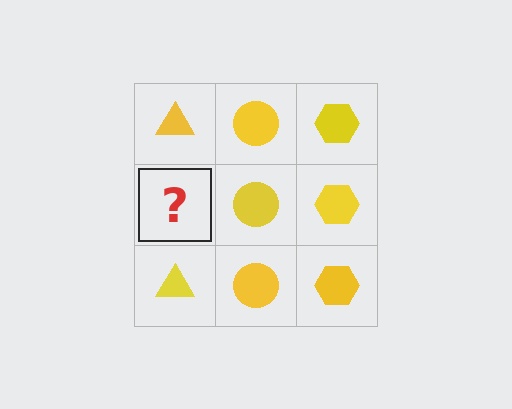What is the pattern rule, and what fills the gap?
The rule is that each column has a consistent shape. The gap should be filled with a yellow triangle.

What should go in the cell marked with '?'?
The missing cell should contain a yellow triangle.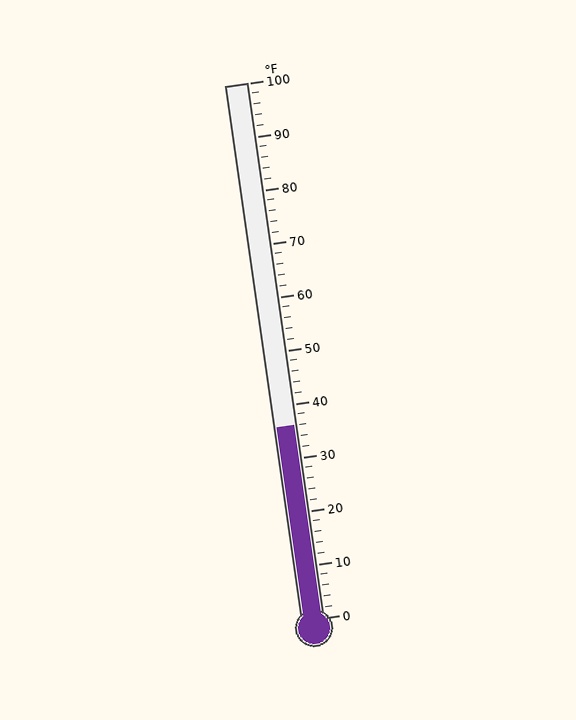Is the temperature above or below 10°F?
The temperature is above 10°F.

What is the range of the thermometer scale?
The thermometer scale ranges from 0°F to 100°F.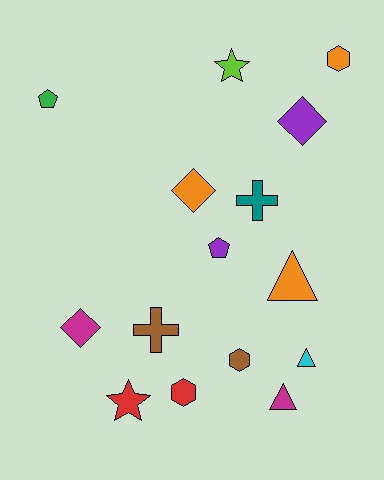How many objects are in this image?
There are 15 objects.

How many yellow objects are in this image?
There are no yellow objects.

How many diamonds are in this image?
There are 3 diamonds.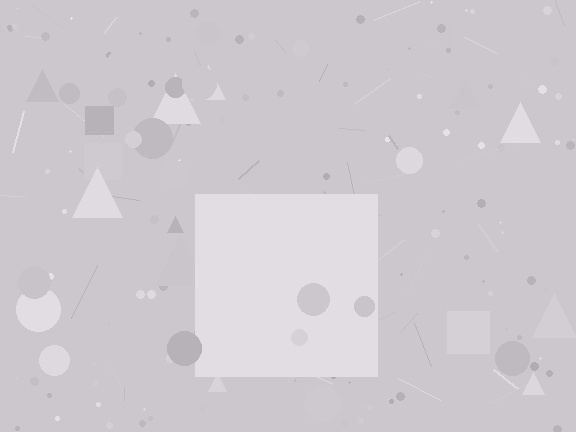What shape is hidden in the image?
A square is hidden in the image.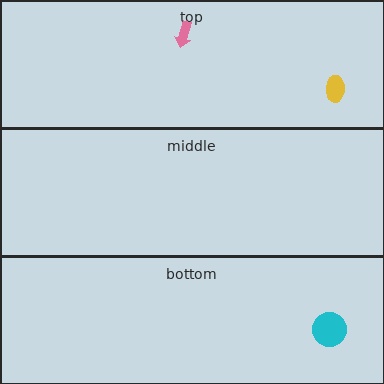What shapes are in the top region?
The yellow ellipse, the pink arrow.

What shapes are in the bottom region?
The cyan circle.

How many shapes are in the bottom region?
1.